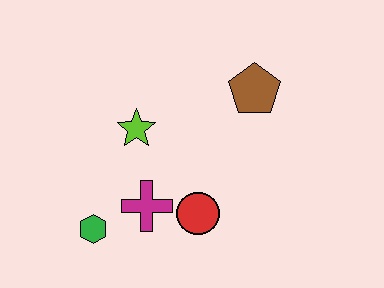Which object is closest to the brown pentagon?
The lime star is closest to the brown pentagon.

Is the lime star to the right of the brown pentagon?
No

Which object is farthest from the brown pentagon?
The green hexagon is farthest from the brown pentagon.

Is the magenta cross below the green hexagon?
No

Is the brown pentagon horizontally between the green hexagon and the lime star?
No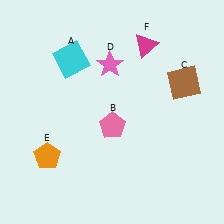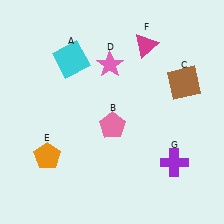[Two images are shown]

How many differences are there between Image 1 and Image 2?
There is 1 difference between the two images.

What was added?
A purple cross (G) was added in Image 2.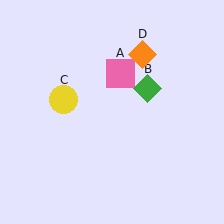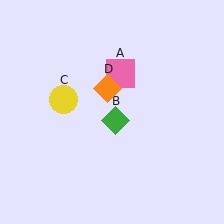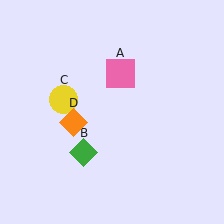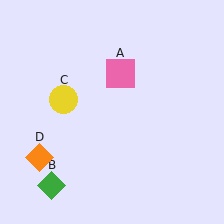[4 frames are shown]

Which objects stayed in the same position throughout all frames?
Pink square (object A) and yellow circle (object C) remained stationary.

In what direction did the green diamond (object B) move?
The green diamond (object B) moved down and to the left.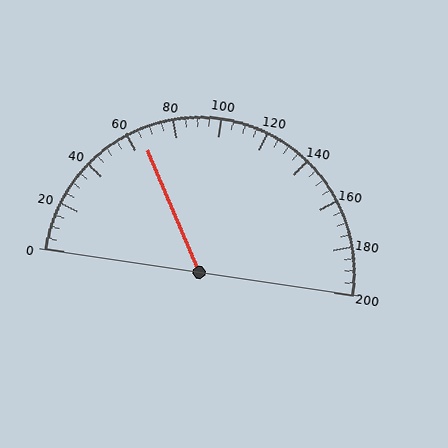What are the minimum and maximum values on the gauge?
The gauge ranges from 0 to 200.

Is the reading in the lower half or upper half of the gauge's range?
The reading is in the lower half of the range (0 to 200).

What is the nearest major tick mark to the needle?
The nearest major tick mark is 60.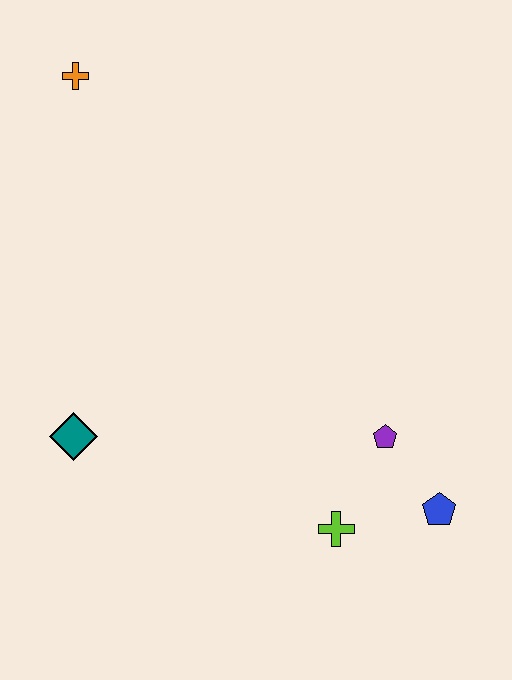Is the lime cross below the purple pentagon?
Yes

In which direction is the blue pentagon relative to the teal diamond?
The blue pentagon is to the right of the teal diamond.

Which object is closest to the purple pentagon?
The blue pentagon is closest to the purple pentagon.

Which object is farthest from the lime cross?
The orange cross is farthest from the lime cross.